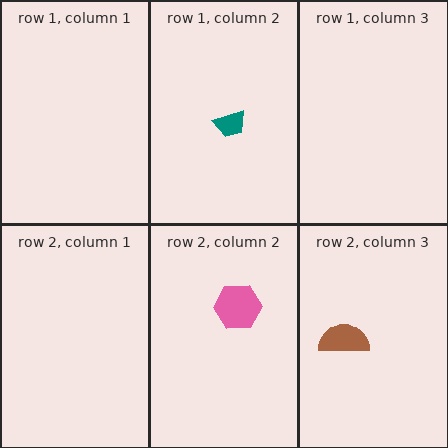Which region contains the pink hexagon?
The row 2, column 2 region.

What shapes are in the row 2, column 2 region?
The pink hexagon.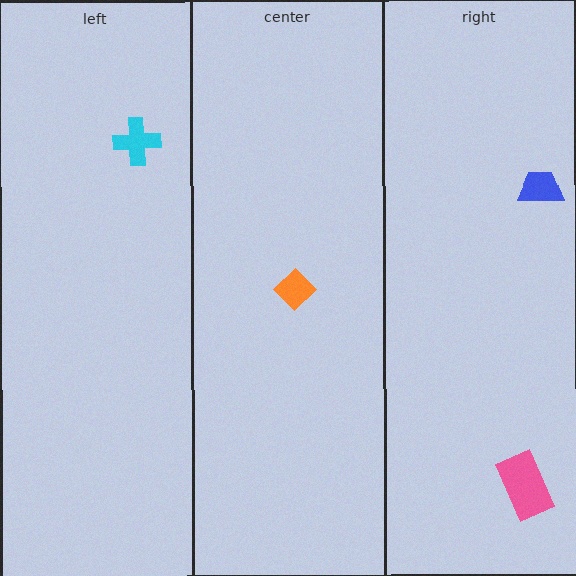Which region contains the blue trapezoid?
The right region.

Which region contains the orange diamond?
The center region.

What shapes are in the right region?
The pink rectangle, the blue trapezoid.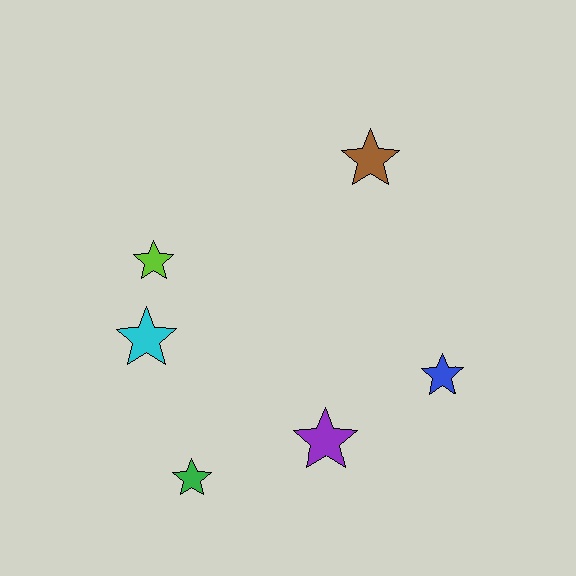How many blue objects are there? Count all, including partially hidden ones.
There is 1 blue object.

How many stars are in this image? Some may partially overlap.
There are 6 stars.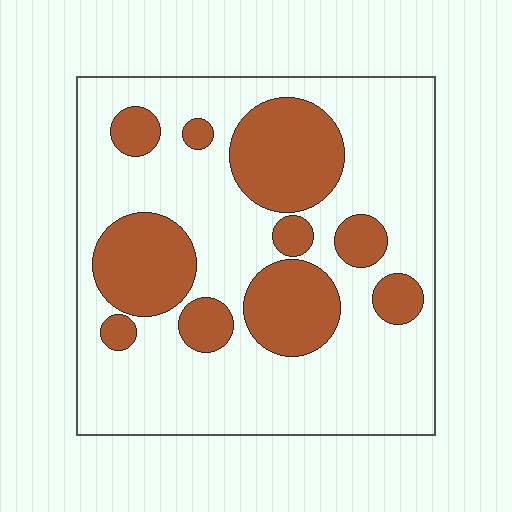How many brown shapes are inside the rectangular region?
10.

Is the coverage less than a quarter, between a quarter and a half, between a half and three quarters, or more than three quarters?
Between a quarter and a half.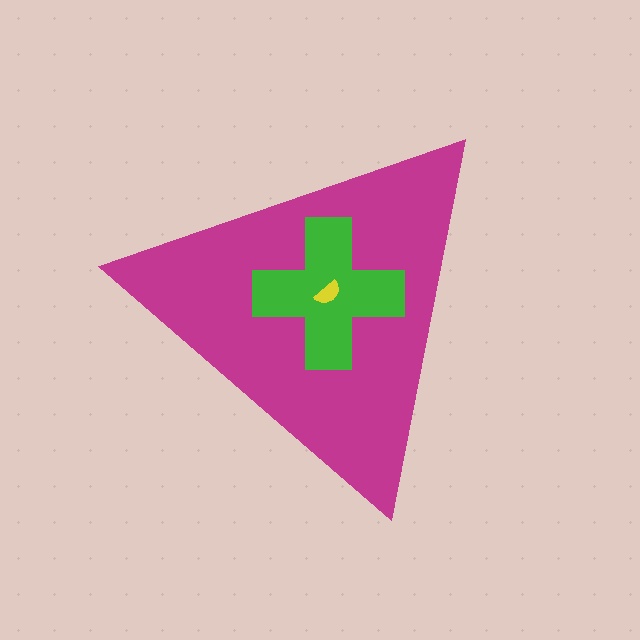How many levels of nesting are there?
3.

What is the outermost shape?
The magenta triangle.